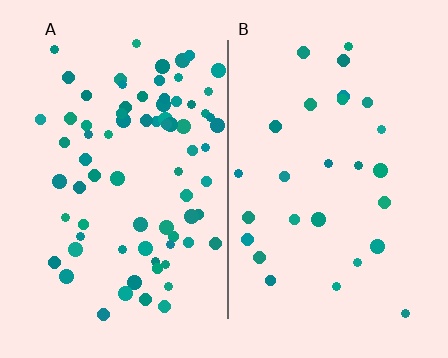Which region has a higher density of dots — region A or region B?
A (the left).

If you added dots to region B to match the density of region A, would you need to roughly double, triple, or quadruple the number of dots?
Approximately triple.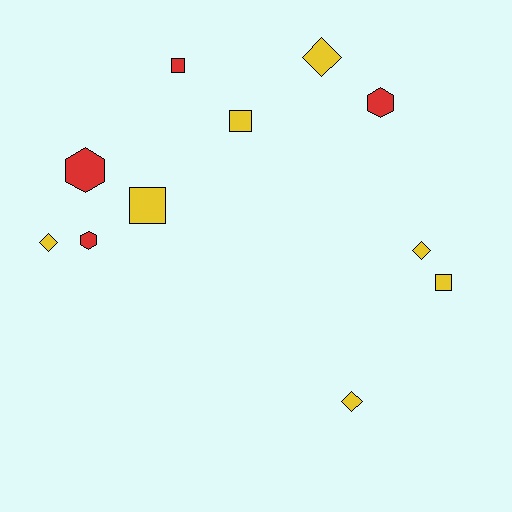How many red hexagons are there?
There are 3 red hexagons.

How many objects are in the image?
There are 11 objects.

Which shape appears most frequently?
Diamond, with 4 objects.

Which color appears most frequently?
Yellow, with 7 objects.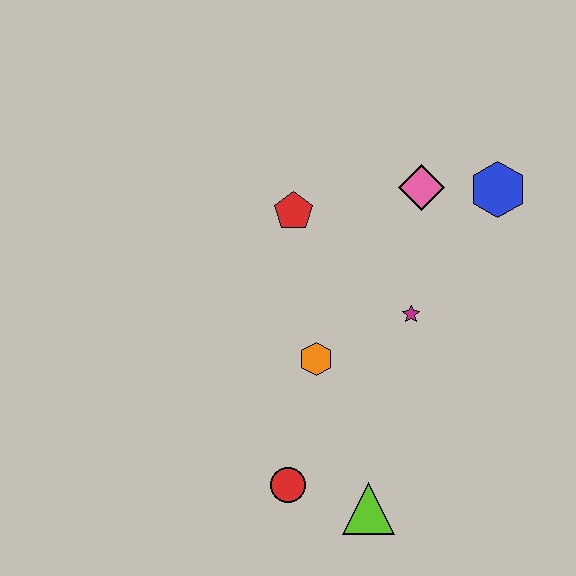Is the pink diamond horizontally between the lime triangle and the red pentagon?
No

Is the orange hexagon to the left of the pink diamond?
Yes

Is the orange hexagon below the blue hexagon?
Yes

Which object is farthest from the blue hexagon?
The red circle is farthest from the blue hexagon.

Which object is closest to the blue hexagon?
The pink diamond is closest to the blue hexagon.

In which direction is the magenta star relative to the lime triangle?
The magenta star is above the lime triangle.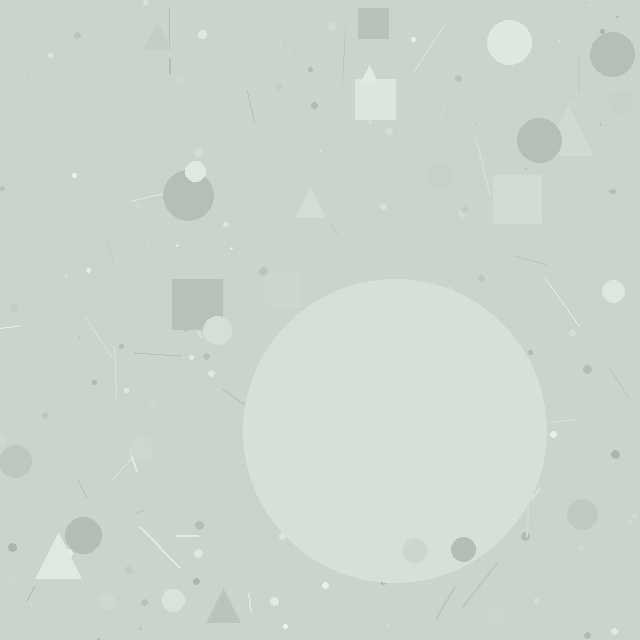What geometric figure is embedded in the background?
A circle is embedded in the background.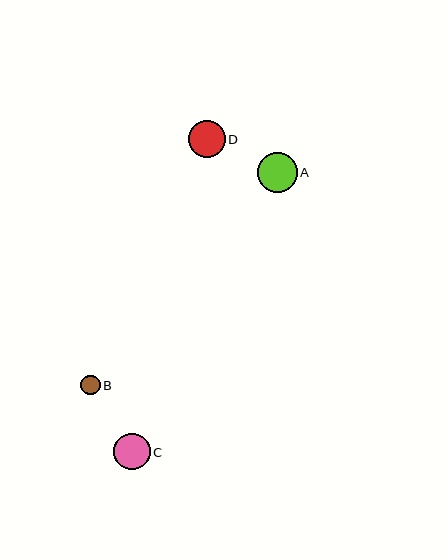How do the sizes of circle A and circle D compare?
Circle A and circle D are approximately the same size.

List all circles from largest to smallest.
From largest to smallest: A, C, D, B.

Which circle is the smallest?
Circle B is the smallest with a size of approximately 19 pixels.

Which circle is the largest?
Circle A is the largest with a size of approximately 39 pixels.